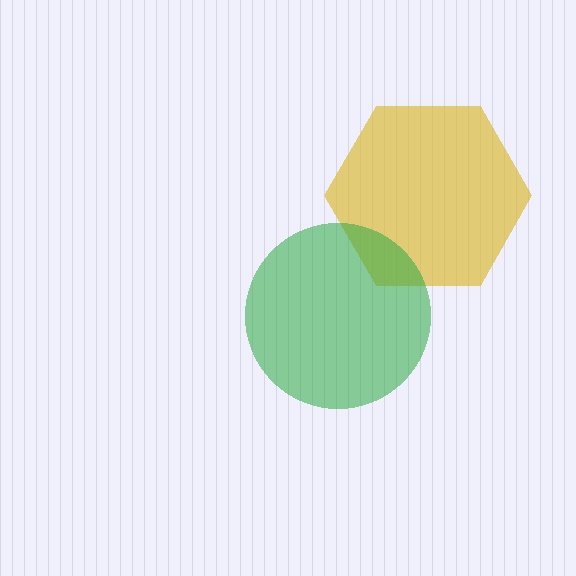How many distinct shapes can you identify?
There are 2 distinct shapes: a yellow hexagon, a green circle.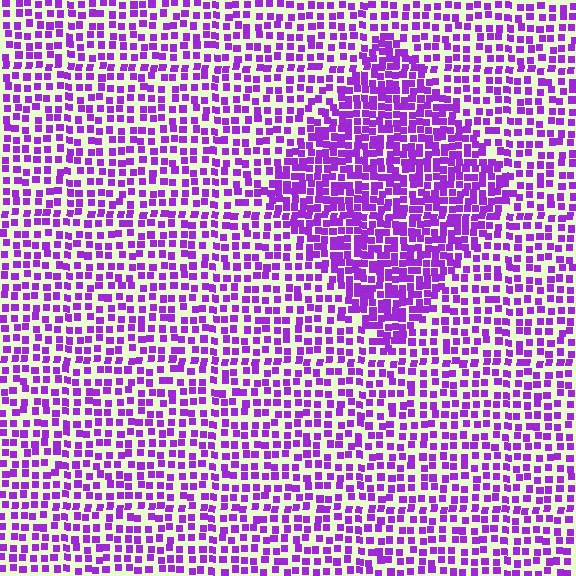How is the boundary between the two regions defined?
The boundary is defined by a change in element density (approximately 1.8x ratio). All elements are the same color, size, and shape.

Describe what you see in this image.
The image contains small purple elements arranged at two different densities. A diamond-shaped region is visible where the elements are more densely packed than the surrounding area.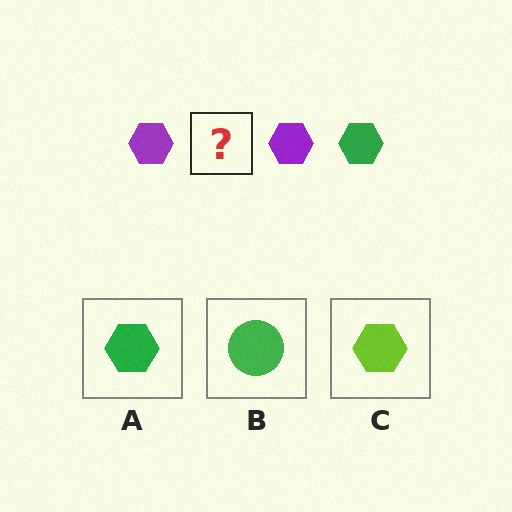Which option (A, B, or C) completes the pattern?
A.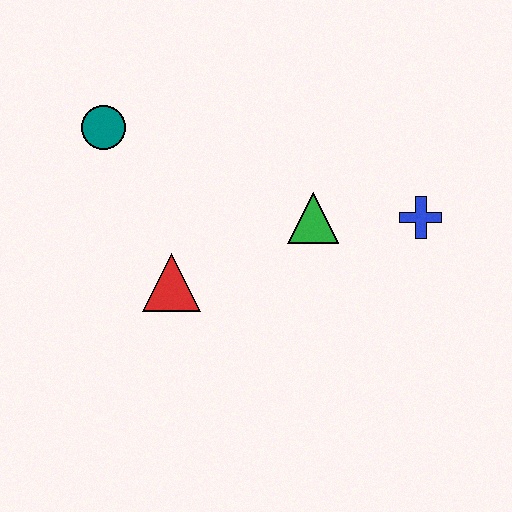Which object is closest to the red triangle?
The green triangle is closest to the red triangle.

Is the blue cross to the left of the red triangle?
No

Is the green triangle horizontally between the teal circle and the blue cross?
Yes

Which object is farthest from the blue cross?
The teal circle is farthest from the blue cross.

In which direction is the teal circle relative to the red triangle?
The teal circle is above the red triangle.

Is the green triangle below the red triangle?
No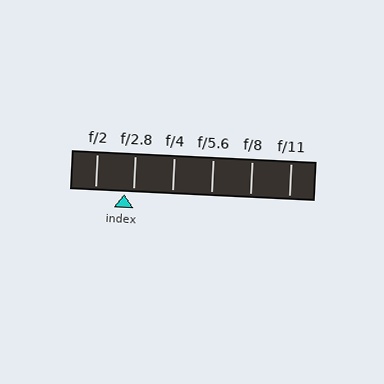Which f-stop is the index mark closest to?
The index mark is closest to f/2.8.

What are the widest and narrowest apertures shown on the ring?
The widest aperture shown is f/2 and the narrowest is f/11.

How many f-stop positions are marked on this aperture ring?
There are 6 f-stop positions marked.